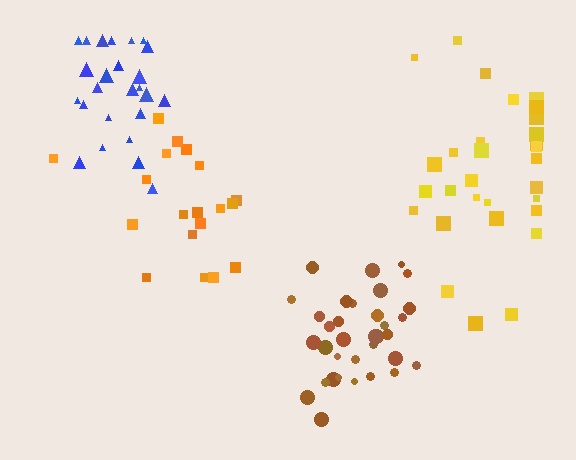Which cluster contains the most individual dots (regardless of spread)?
Brown (35).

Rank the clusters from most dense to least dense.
brown, blue, orange, yellow.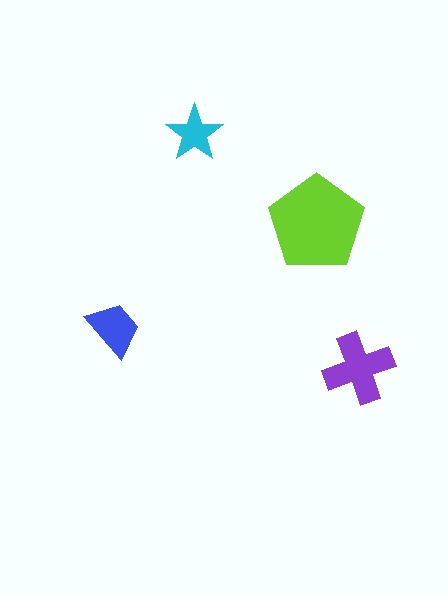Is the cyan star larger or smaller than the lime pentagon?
Smaller.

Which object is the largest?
The lime pentagon.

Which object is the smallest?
The cyan star.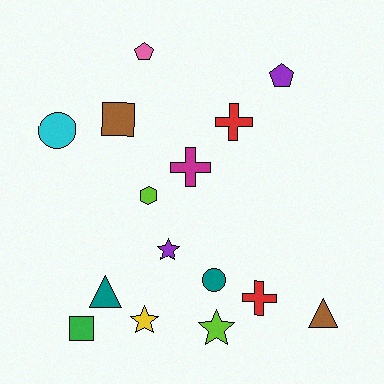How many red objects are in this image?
There are 2 red objects.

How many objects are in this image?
There are 15 objects.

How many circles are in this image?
There are 2 circles.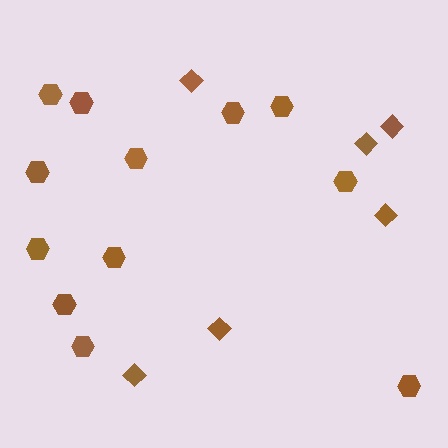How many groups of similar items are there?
There are 2 groups: one group of hexagons (12) and one group of diamonds (6).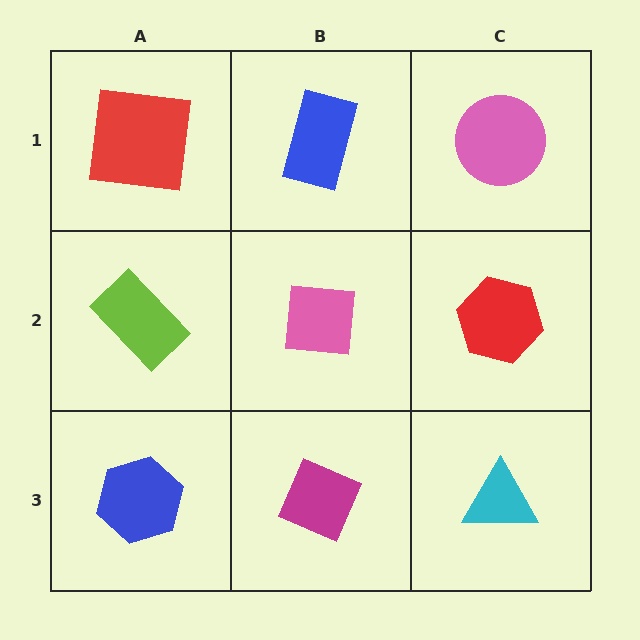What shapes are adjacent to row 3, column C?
A red hexagon (row 2, column C), a magenta diamond (row 3, column B).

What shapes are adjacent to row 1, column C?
A red hexagon (row 2, column C), a blue rectangle (row 1, column B).